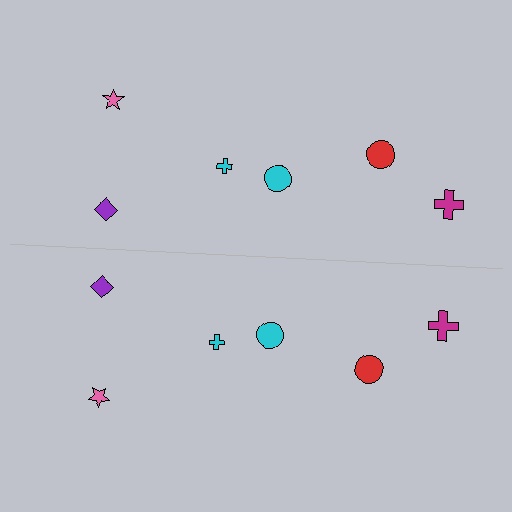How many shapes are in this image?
There are 12 shapes in this image.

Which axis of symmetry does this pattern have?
The pattern has a horizontal axis of symmetry running through the center of the image.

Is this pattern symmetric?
Yes, this pattern has bilateral (reflection) symmetry.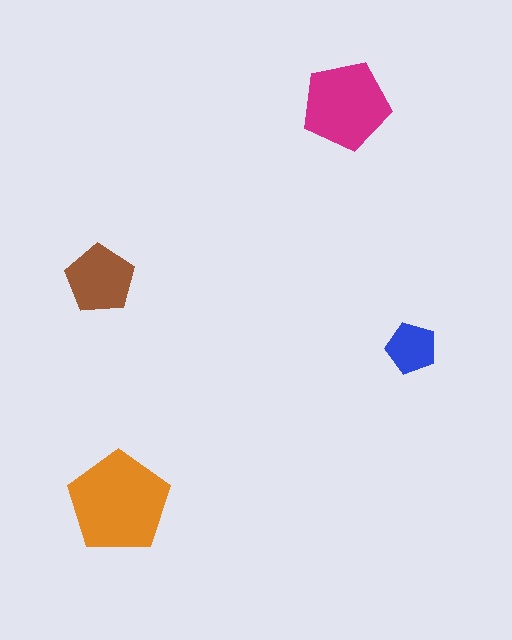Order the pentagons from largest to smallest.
the orange one, the magenta one, the brown one, the blue one.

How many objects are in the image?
There are 4 objects in the image.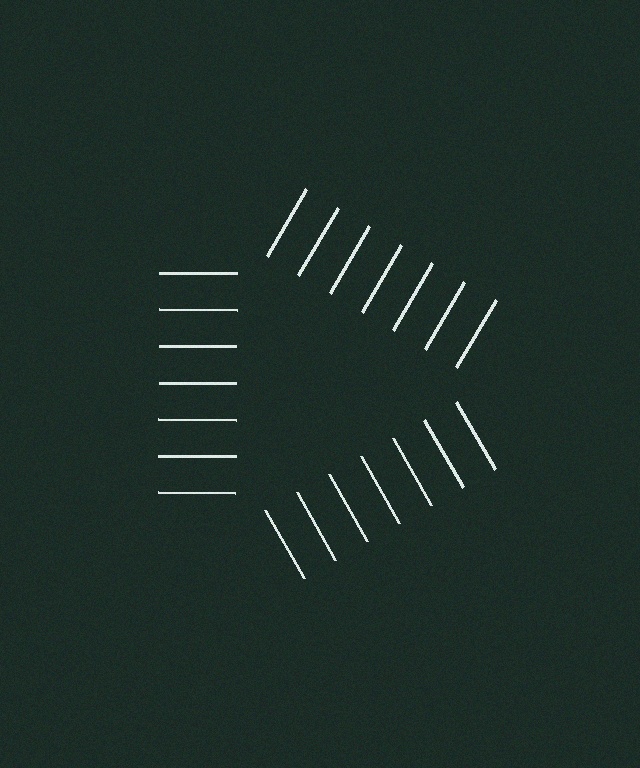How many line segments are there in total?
21 — 7 along each of the 3 edges.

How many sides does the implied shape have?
3 sides — the line-ends trace a triangle.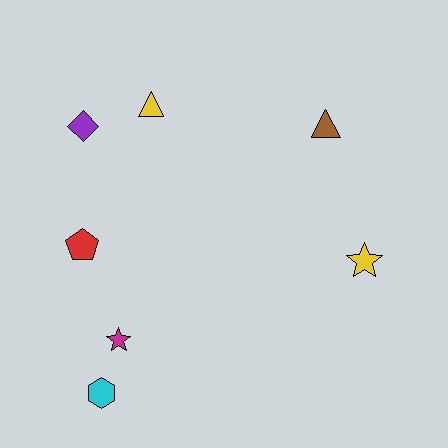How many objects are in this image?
There are 7 objects.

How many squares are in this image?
There are no squares.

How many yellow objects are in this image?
There are 2 yellow objects.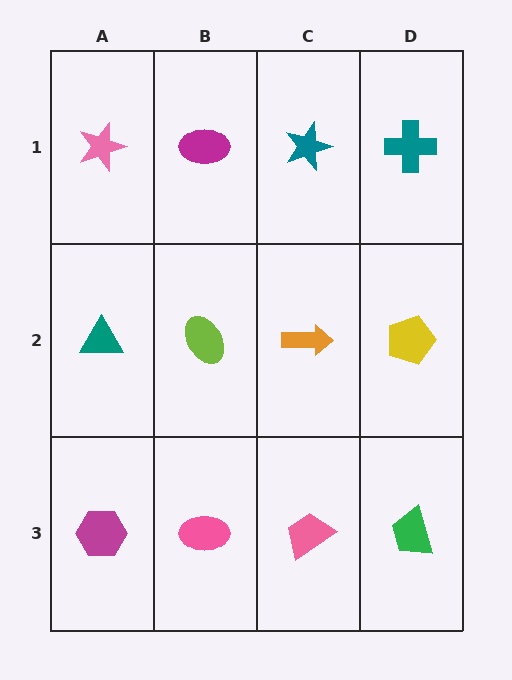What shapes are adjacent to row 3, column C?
An orange arrow (row 2, column C), a pink ellipse (row 3, column B), a green trapezoid (row 3, column D).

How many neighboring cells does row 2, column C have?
4.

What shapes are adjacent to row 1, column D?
A yellow pentagon (row 2, column D), a teal star (row 1, column C).